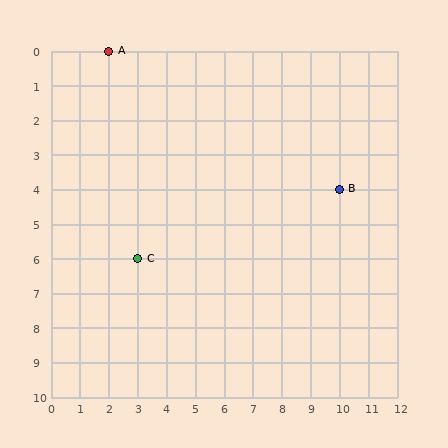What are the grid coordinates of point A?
Point A is at grid coordinates (2, 0).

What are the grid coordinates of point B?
Point B is at grid coordinates (10, 4).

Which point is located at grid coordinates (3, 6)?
Point C is at (3, 6).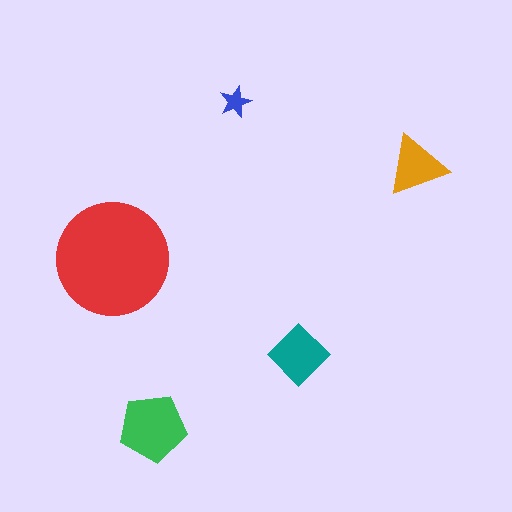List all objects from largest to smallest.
The red circle, the green pentagon, the teal diamond, the orange triangle, the blue star.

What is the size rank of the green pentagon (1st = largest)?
2nd.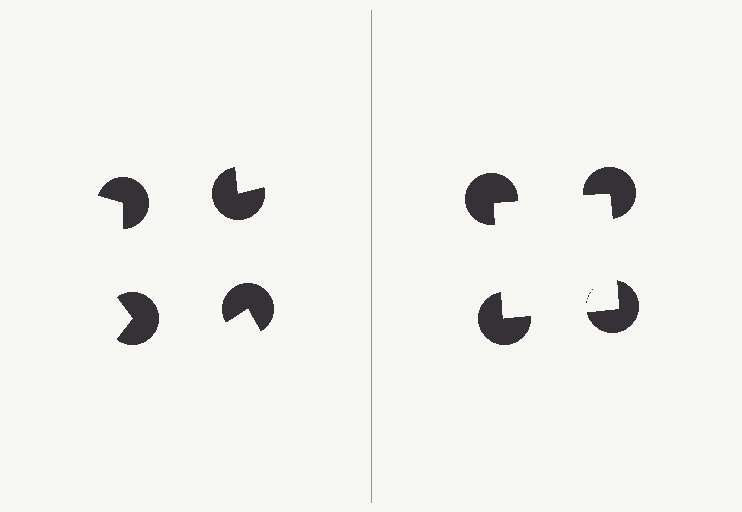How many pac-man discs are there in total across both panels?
8 — 4 on each side.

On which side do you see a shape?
An illusory square appears on the right side. On the left side the wedge cuts are rotated, so no coherent shape forms.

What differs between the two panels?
The pac-man discs are positioned identically on both sides; only the wedge orientations differ. On the right they align to a square; on the left they are misaligned.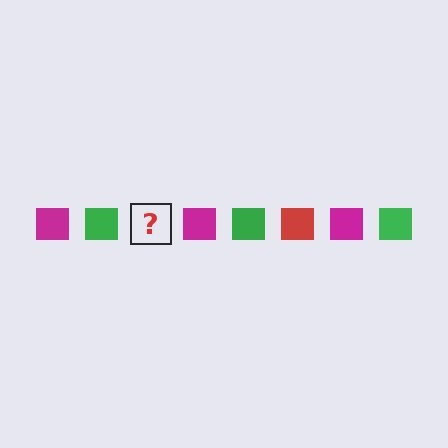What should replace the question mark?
The question mark should be replaced with a red square.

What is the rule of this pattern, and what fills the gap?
The rule is that the pattern cycles through magenta, green, red squares. The gap should be filled with a red square.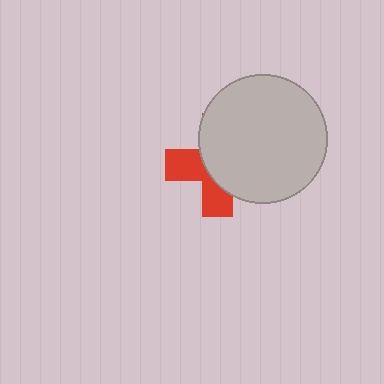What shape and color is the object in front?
The object in front is a light gray circle.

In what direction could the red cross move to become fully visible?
The red cross could move left. That would shift it out from behind the light gray circle entirely.